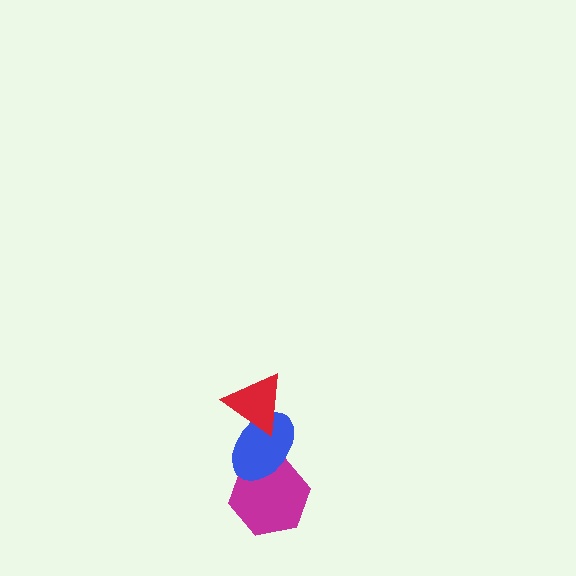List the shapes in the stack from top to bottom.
From top to bottom: the red triangle, the blue ellipse, the magenta hexagon.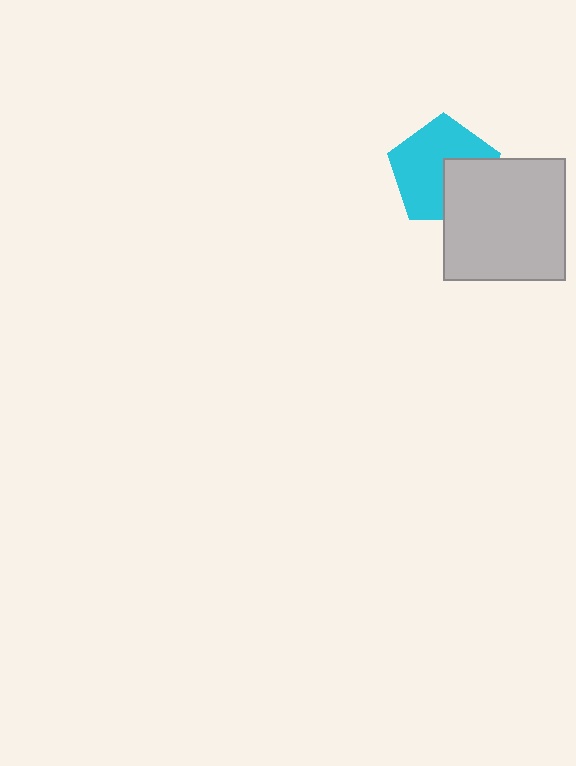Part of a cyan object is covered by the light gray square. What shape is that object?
It is a pentagon.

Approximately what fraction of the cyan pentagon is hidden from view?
Roughly 34% of the cyan pentagon is hidden behind the light gray square.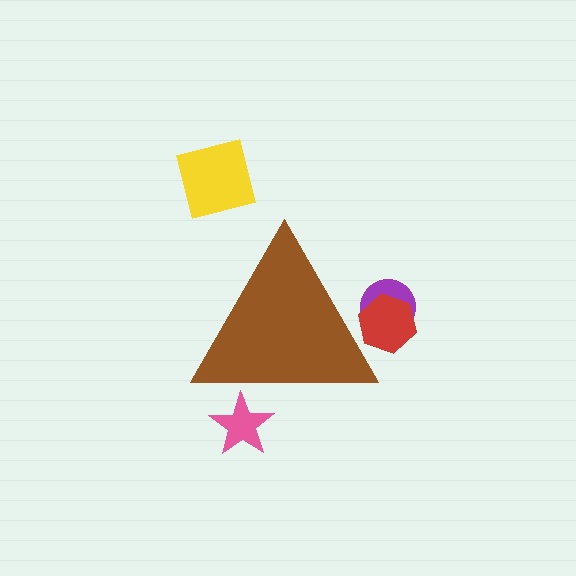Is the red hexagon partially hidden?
Yes, the red hexagon is partially hidden behind the brown triangle.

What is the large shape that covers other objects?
A brown triangle.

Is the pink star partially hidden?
Yes, the pink star is partially hidden behind the brown triangle.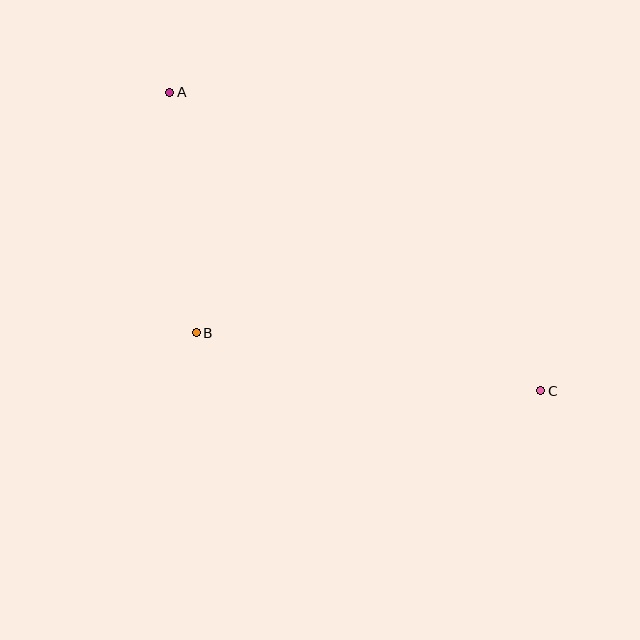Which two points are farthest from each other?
Points A and C are farthest from each other.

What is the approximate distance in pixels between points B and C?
The distance between B and C is approximately 349 pixels.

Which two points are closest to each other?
Points A and B are closest to each other.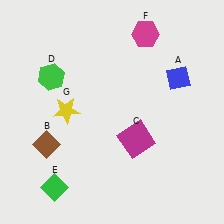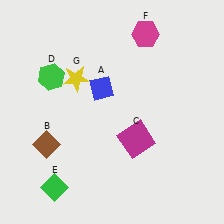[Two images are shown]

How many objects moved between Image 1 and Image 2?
2 objects moved between the two images.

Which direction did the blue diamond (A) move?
The blue diamond (A) moved left.